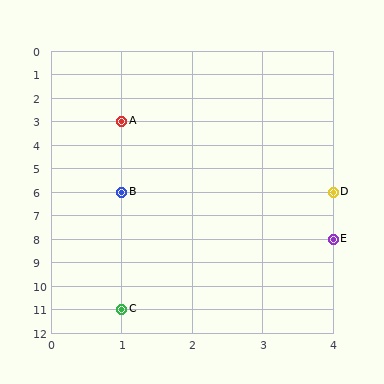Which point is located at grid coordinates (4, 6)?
Point D is at (4, 6).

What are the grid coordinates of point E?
Point E is at grid coordinates (4, 8).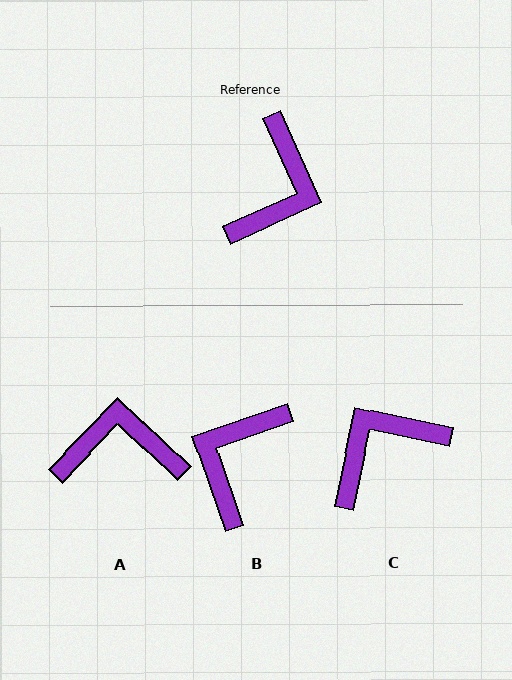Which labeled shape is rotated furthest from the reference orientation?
B, about 175 degrees away.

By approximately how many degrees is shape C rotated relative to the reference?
Approximately 144 degrees counter-clockwise.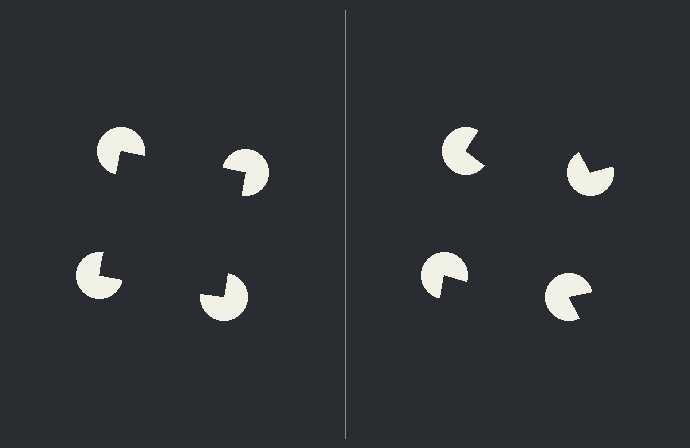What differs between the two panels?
The pac-man discs are positioned identically on both sides; only the wedge orientations differ. On the left they align to a square; on the right they are misaligned.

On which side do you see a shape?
An illusory square appears on the left side. On the right side the wedge cuts are rotated, so no coherent shape forms.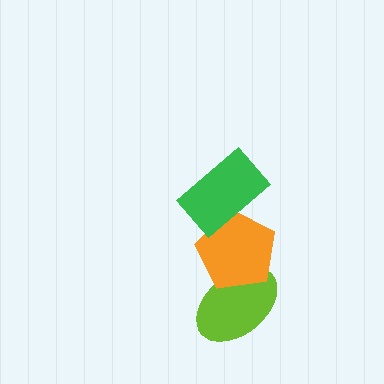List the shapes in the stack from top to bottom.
From top to bottom: the green rectangle, the orange pentagon, the lime ellipse.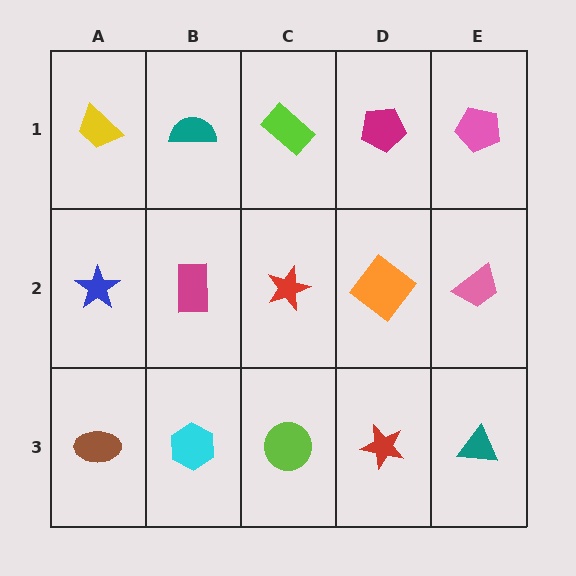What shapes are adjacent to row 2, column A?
A yellow trapezoid (row 1, column A), a brown ellipse (row 3, column A), a magenta rectangle (row 2, column B).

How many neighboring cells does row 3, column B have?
3.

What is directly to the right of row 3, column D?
A teal triangle.